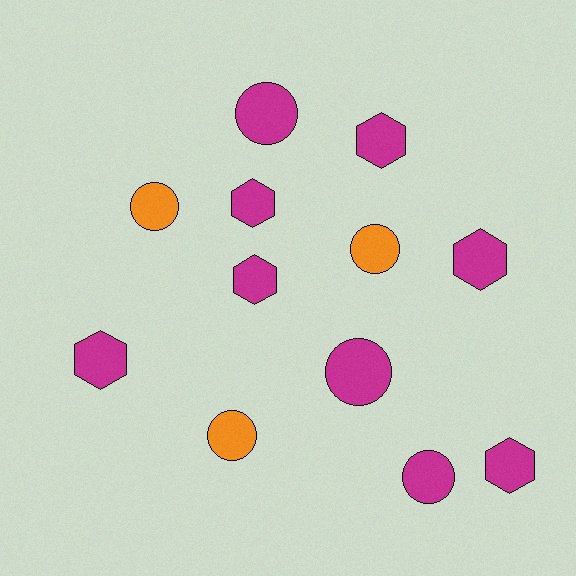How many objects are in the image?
There are 12 objects.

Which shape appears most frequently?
Hexagon, with 6 objects.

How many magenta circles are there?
There are 3 magenta circles.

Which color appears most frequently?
Magenta, with 9 objects.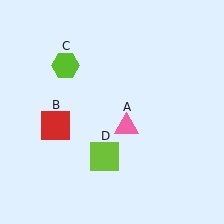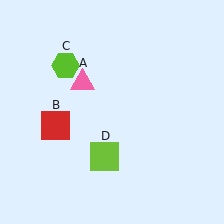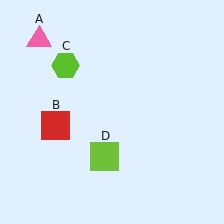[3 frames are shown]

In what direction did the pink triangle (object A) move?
The pink triangle (object A) moved up and to the left.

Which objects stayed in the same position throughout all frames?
Red square (object B) and lime hexagon (object C) and lime square (object D) remained stationary.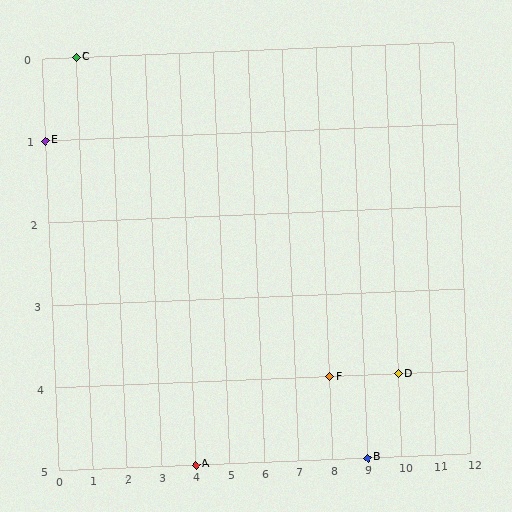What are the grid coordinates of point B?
Point B is at grid coordinates (9, 5).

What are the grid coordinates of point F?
Point F is at grid coordinates (8, 4).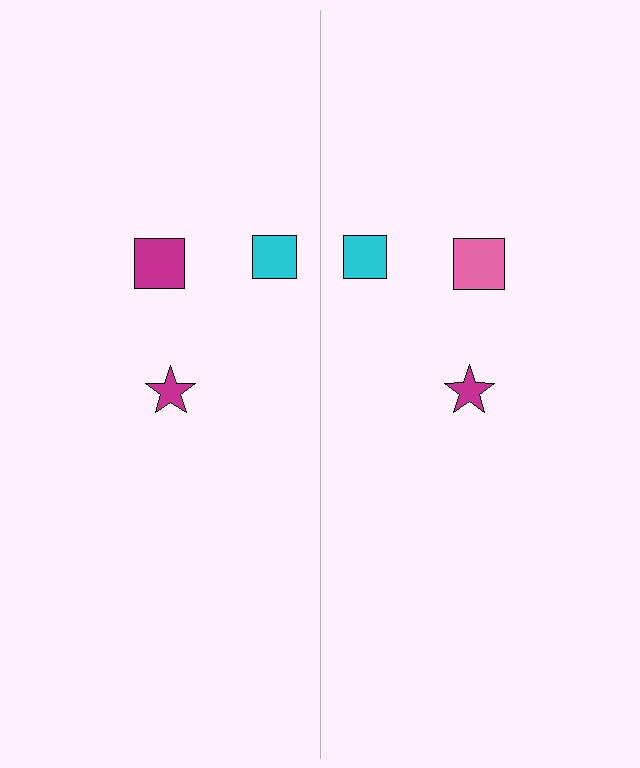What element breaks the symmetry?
The pink square on the right side breaks the symmetry — its mirror counterpart is magenta.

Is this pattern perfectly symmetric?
No, the pattern is not perfectly symmetric. The pink square on the right side breaks the symmetry — its mirror counterpart is magenta.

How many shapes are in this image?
There are 6 shapes in this image.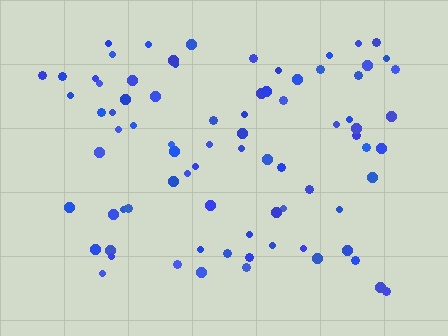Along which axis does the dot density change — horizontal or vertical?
Vertical.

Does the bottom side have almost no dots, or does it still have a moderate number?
Still a moderate number, just noticeably fewer than the top.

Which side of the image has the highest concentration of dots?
The top.